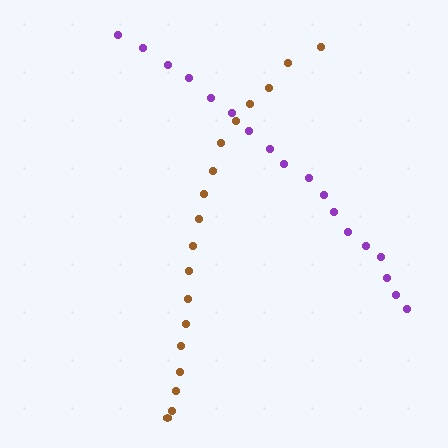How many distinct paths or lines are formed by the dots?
There are 2 distinct paths.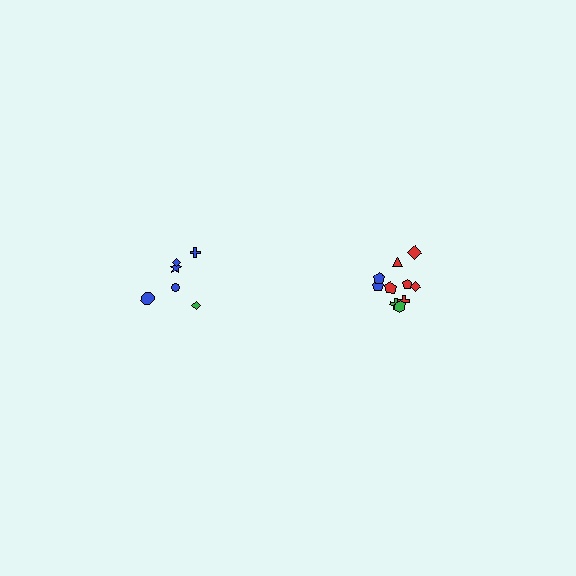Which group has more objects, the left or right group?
The right group.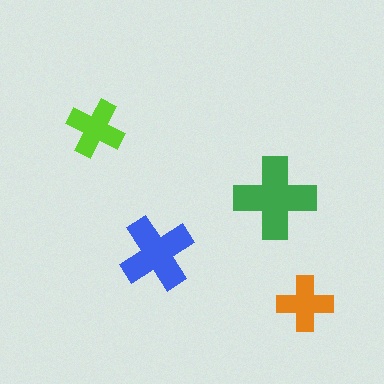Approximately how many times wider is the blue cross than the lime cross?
About 1.5 times wider.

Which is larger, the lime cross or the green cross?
The green one.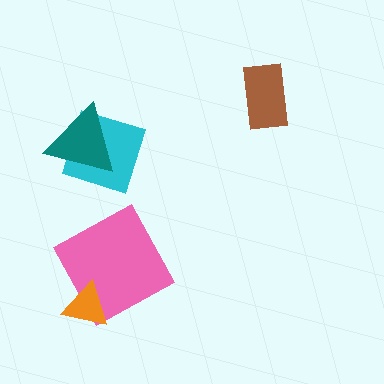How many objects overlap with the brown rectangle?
0 objects overlap with the brown rectangle.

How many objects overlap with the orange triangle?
1 object overlaps with the orange triangle.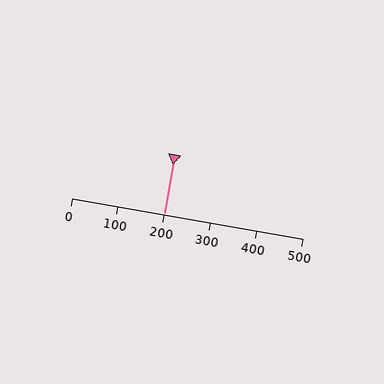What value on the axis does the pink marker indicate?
The marker indicates approximately 200.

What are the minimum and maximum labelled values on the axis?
The axis runs from 0 to 500.